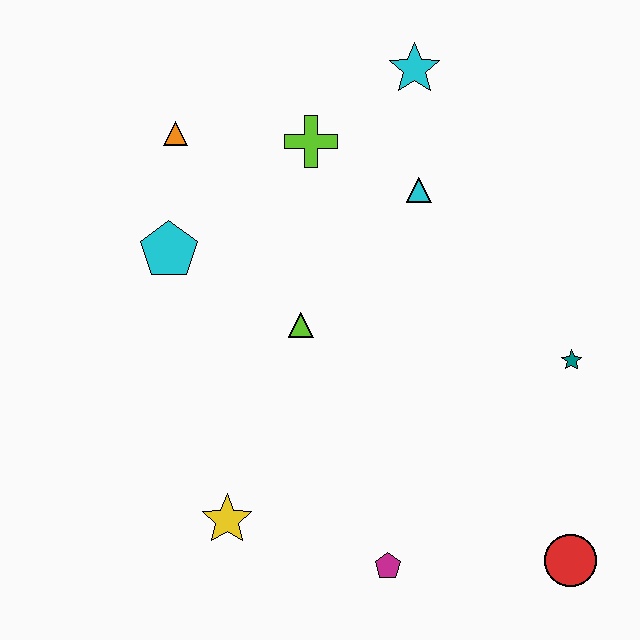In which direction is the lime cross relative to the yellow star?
The lime cross is above the yellow star.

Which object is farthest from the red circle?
The orange triangle is farthest from the red circle.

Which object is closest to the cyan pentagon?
The orange triangle is closest to the cyan pentagon.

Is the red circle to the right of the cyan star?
Yes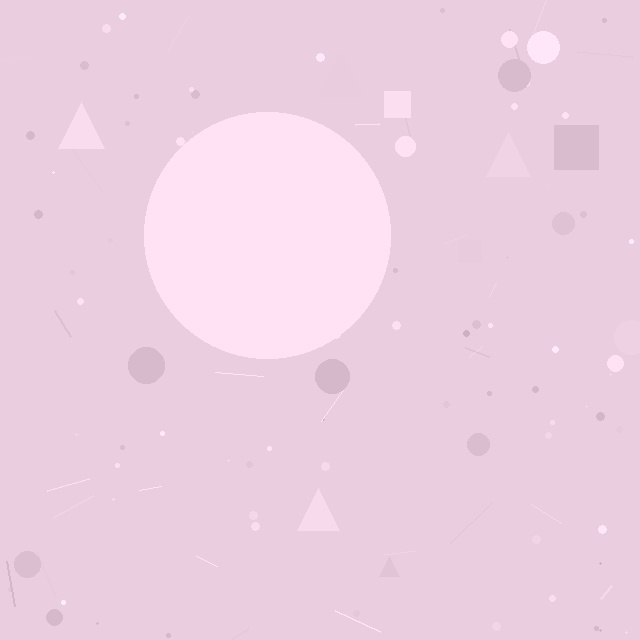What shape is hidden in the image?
A circle is hidden in the image.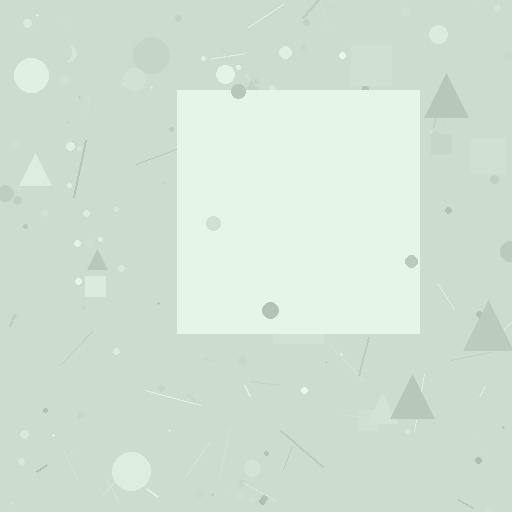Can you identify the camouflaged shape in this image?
The camouflaged shape is a square.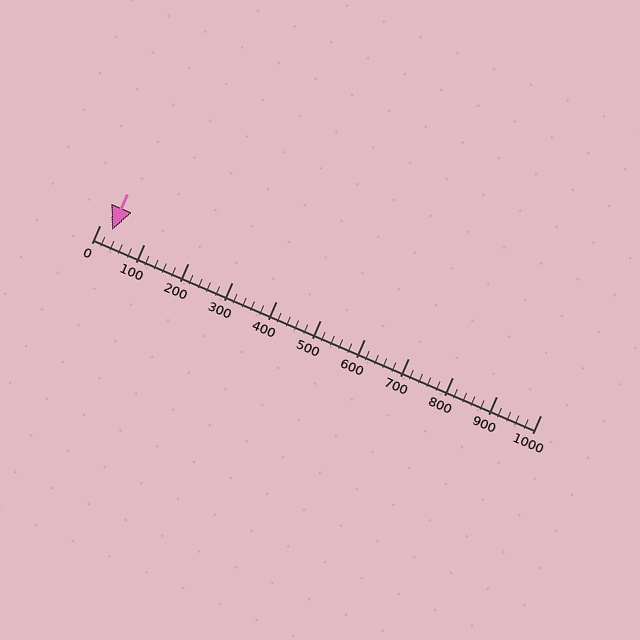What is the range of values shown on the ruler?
The ruler shows values from 0 to 1000.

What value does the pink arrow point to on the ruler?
The pink arrow points to approximately 29.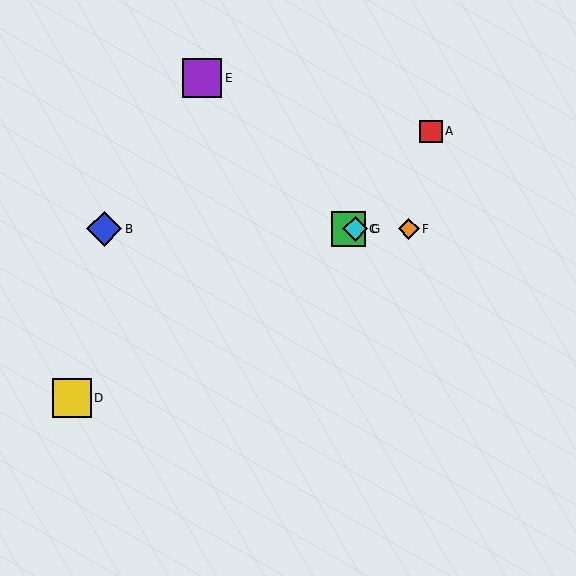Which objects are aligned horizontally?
Objects B, C, F, G are aligned horizontally.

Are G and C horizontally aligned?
Yes, both are at y≈229.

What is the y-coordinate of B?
Object B is at y≈229.